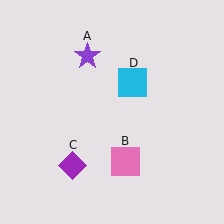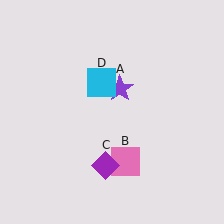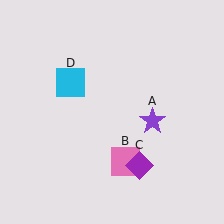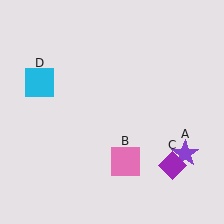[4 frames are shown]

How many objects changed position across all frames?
3 objects changed position: purple star (object A), purple diamond (object C), cyan square (object D).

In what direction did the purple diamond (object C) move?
The purple diamond (object C) moved right.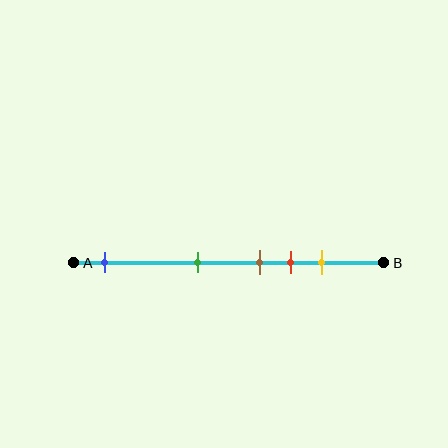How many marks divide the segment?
There are 5 marks dividing the segment.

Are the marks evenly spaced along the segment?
No, the marks are not evenly spaced.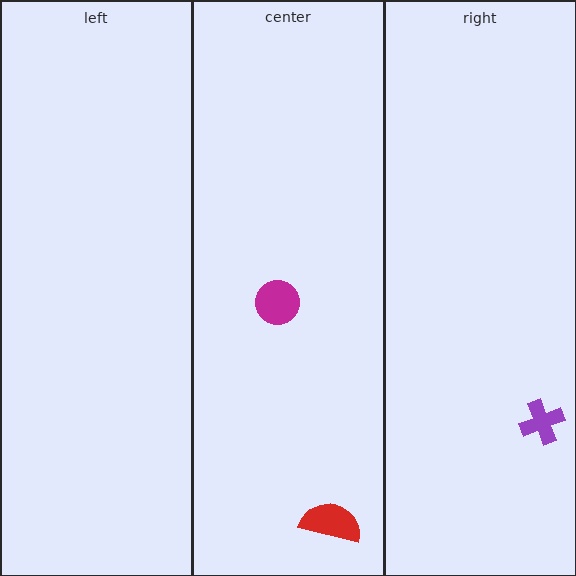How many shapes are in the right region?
1.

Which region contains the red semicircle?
The center region.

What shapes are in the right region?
The purple cross.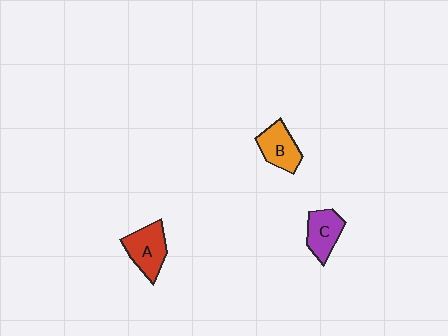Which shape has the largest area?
Shape A (red).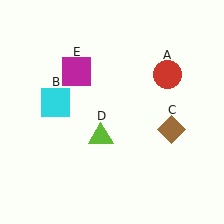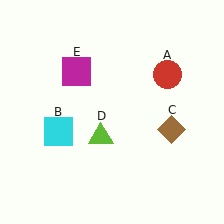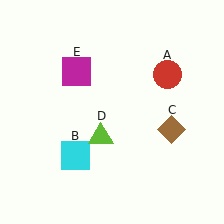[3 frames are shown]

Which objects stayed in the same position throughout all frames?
Red circle (object A) and brown diamond (object C) and lime triangle (object D) and magenta square (object E) remained stationary.